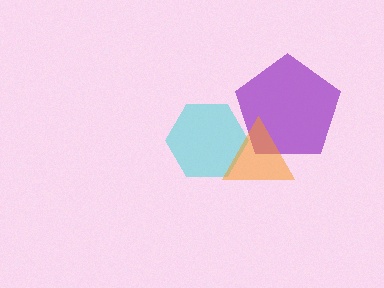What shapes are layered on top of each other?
The layered shapes are: a purple pentagon, a cyan hexagon, an orange triangle.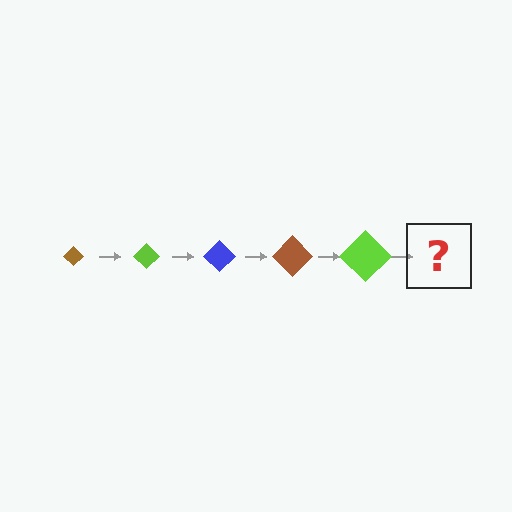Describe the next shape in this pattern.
It should be a blue diamond, larger than the previous one.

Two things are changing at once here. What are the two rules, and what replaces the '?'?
The two rules are that the diamond grows larger each step and the color cycles through brown, lime, and blue. The '?' should be a blue diamond, larger than the previous one.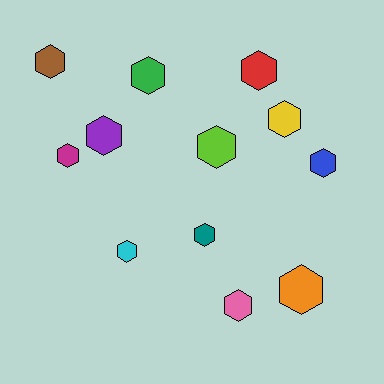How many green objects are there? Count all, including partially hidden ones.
There is 1 green object.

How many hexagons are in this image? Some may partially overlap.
There are 12 hexagons.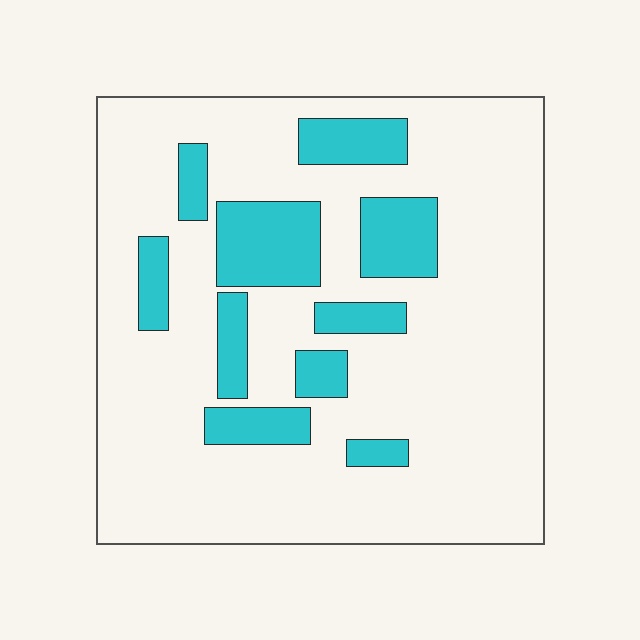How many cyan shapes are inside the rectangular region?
10.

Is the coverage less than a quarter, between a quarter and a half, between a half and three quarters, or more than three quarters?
Less than a quarter.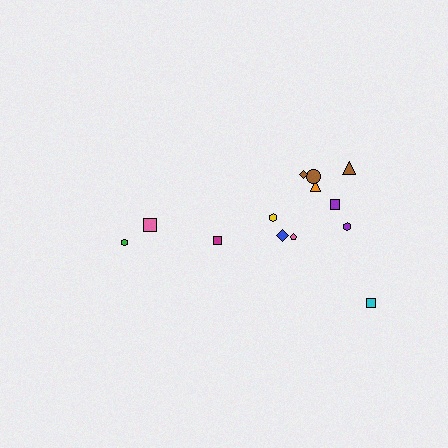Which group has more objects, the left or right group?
The right group.